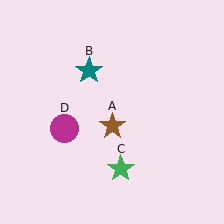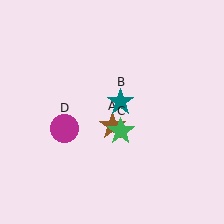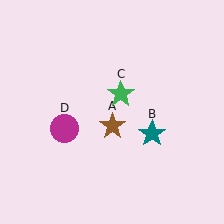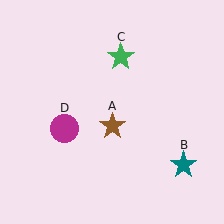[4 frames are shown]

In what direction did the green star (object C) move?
The green star (object C) moved up.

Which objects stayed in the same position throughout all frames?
Brown star (object A) and magenta circle (object D) remained stationary.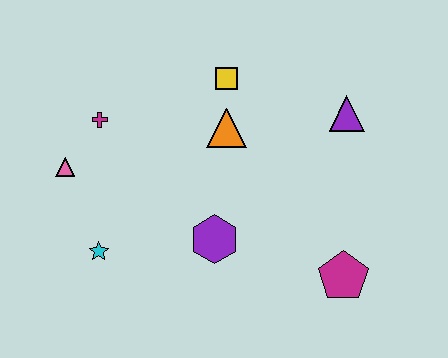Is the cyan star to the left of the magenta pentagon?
Yes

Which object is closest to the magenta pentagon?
The purple hexagon is closest to the magenta pentagon.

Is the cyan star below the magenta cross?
Yes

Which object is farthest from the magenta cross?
The magenta pentagon is farthest from the magenta cross.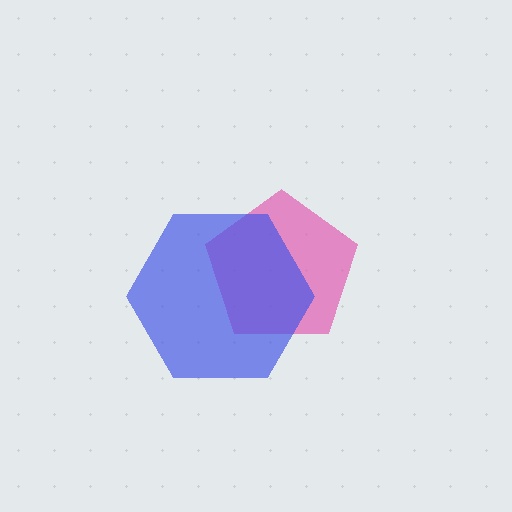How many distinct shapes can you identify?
There are 2 distinct shapes: a pink pentagon, a blue hexagon.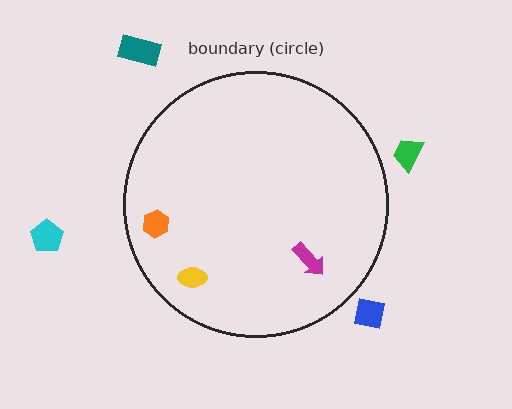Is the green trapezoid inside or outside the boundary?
Outside.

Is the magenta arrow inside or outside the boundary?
Inside.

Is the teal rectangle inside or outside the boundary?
Outside.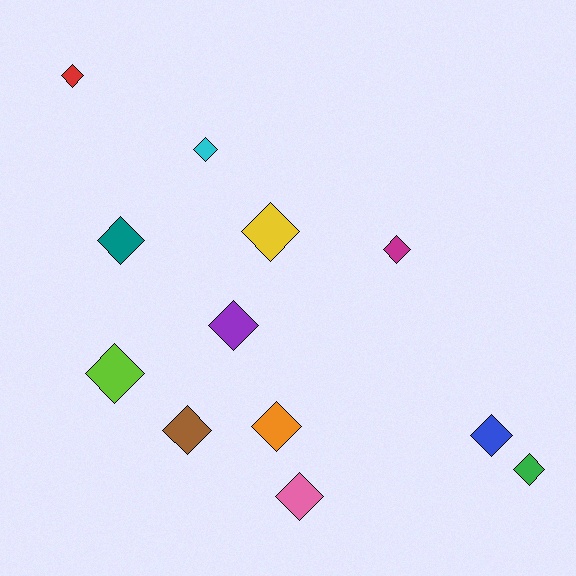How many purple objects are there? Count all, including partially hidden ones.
There is 1 purple object.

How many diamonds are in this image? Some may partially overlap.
There are 12 diamonds.